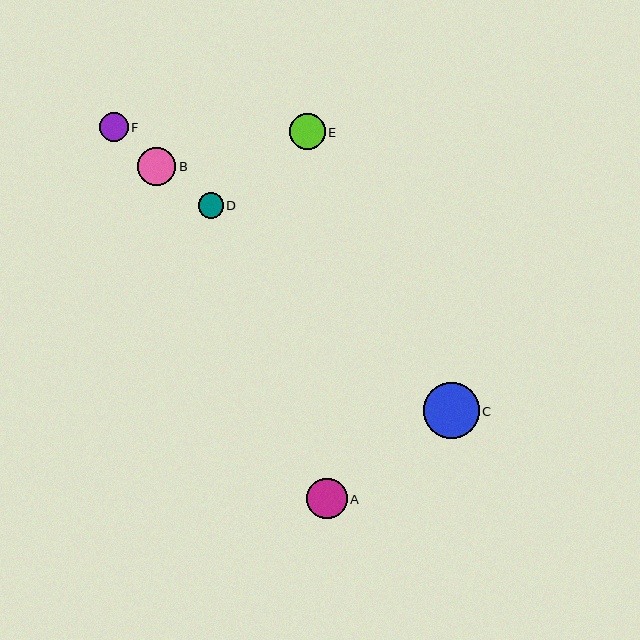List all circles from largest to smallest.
From largest to smallest: C, A, B, E, F, D.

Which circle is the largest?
Circle C is the largest with a size of approximately 56 pixels.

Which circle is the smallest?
Circle D is the smallest with a size of approximately 25 pixels.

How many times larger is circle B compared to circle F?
Circle B is approximately 1.3 times the size of circle F.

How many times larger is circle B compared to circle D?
Circle B is approximately 1.5 times the size of circle D.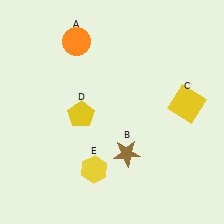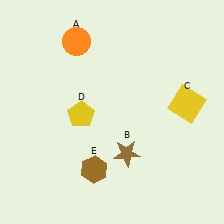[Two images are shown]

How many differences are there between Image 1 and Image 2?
There is 1 difference between the two images.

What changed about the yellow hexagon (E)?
In Image 1, E is yellow. In Image 2, it changed to brown.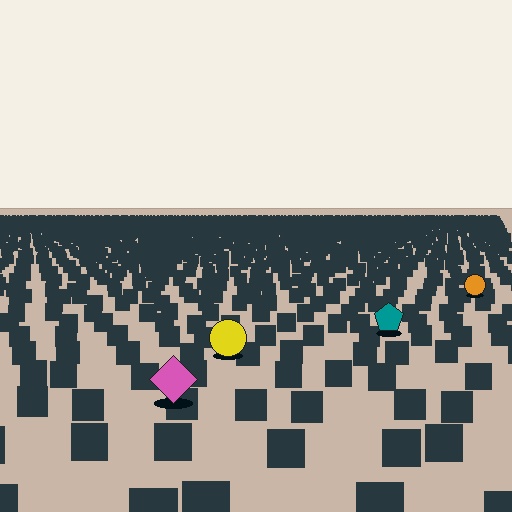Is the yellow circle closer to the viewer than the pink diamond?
No. The pink diamond is closer — you can tell from the texture gradient: the ground texture is coarser near it.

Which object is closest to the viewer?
The pink diamond is closest. The texture marks near it are larger and more spread out.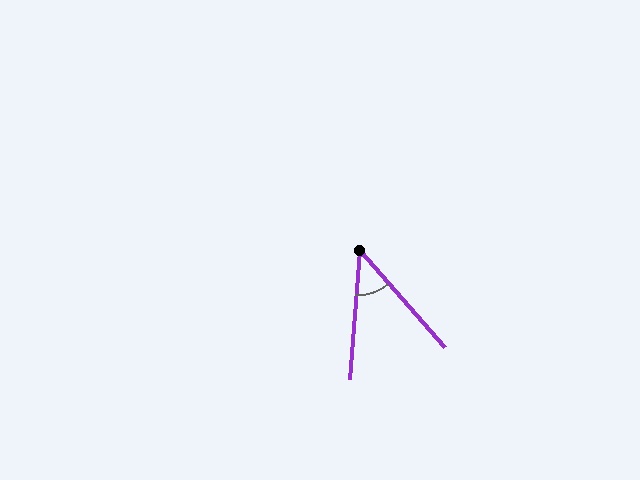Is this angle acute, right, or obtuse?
It is acute.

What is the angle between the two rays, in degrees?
Approximately 46 degrees.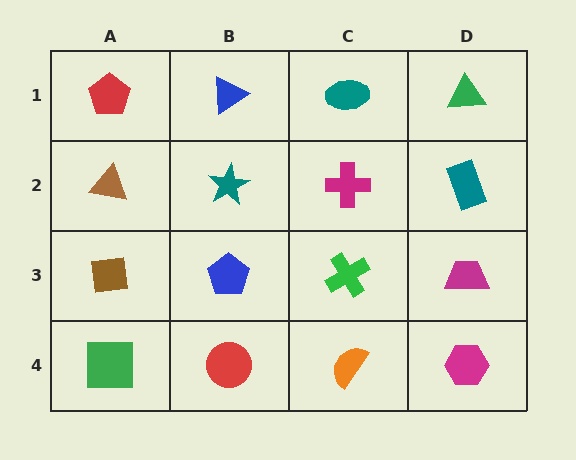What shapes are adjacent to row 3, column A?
A brown triangle (row 2, column A), a green square (row 4, column A), a blue pentagon (row 3, column B).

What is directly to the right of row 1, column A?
A blue triangle.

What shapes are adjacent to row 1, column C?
A magenta cross (row 2, column C), a blue triangle (row 1, column B), a green triangle (row 1, column D).